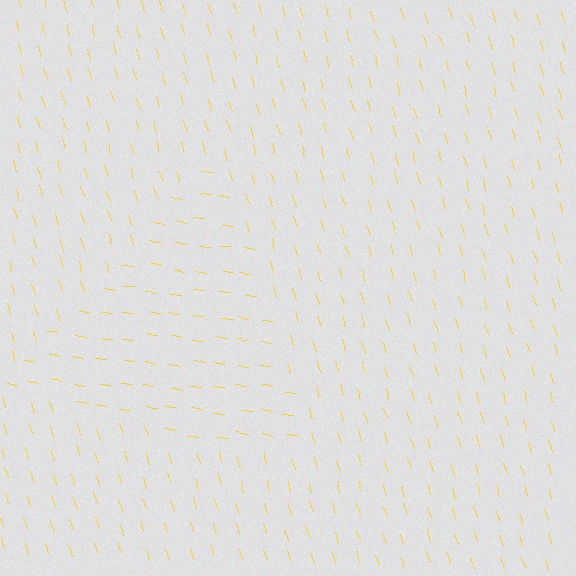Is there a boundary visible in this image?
Yes, there is a texture boundary formed by a change in line orientation.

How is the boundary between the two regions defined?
The boundary is defined purely by a change in line orientation (approximately 65 degrees difference). All lines are the same color and thickness.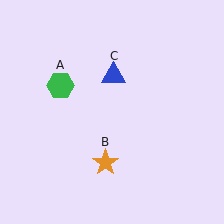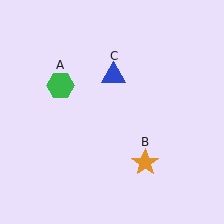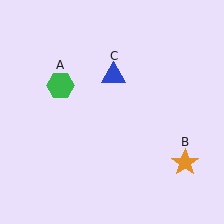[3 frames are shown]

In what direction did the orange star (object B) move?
The orange star (object B) moved right.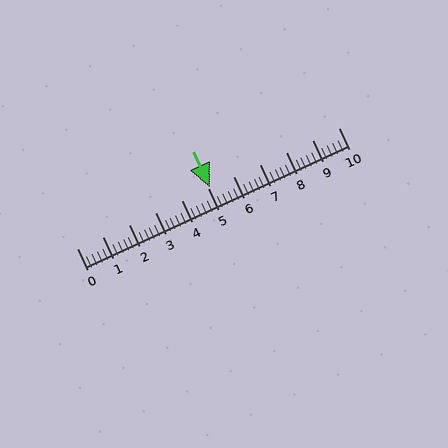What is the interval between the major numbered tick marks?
The major tick marks are spaced 1 units apart.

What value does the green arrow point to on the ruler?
The green arrow points to approximately 5.1.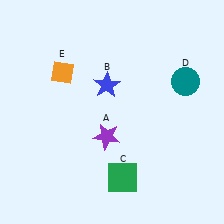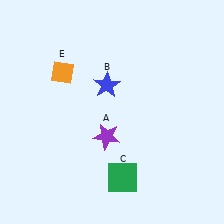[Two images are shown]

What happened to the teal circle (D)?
The teal circle (D) was removed in Image 2. It was in the top-right area of Image 1.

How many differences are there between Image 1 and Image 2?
There is 1 difference between the two images.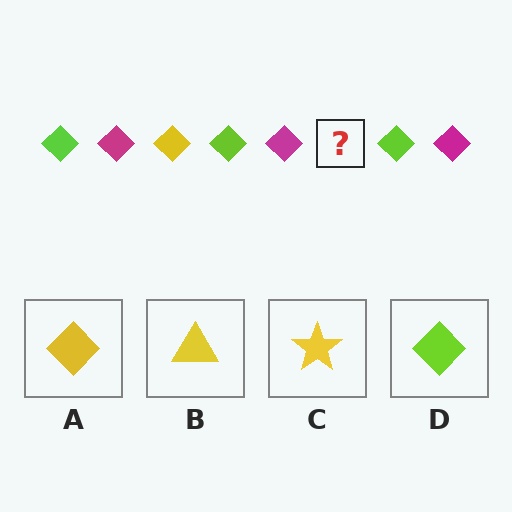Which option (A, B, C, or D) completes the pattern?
A.